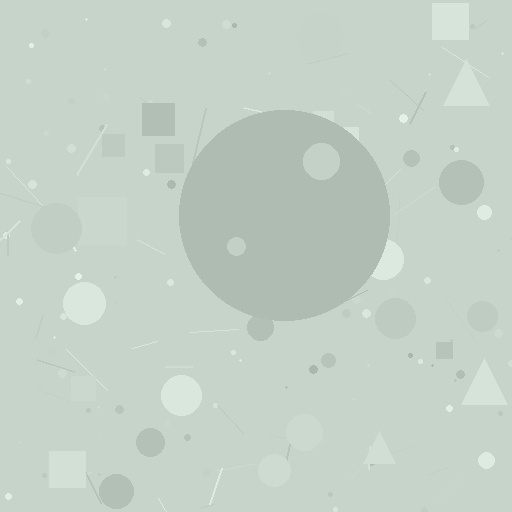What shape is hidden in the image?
A circle is hidden in the image.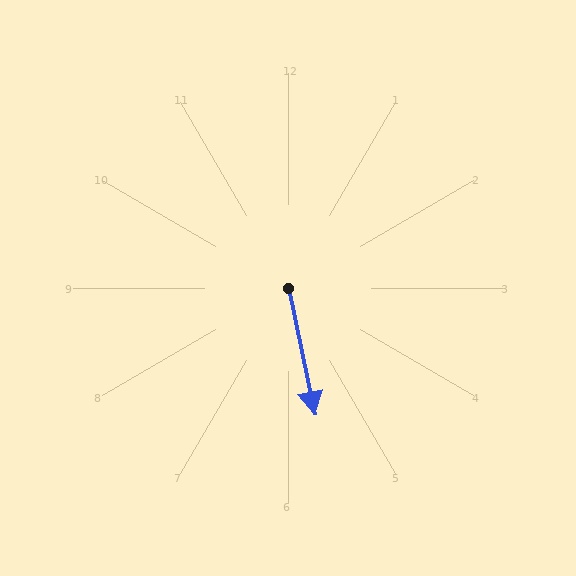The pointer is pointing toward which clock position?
Roughly 6 o'clock.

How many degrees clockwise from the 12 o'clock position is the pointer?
Approximately 168 degrees.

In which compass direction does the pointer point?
South.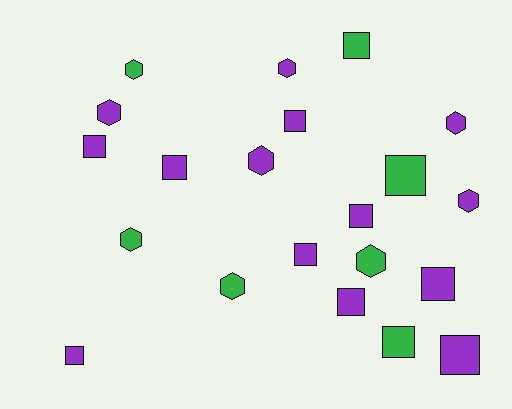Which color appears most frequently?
Purple, with 14 objects.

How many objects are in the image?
There are 21 objects.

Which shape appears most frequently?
Square, with 12 objects.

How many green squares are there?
There are 3 green squares.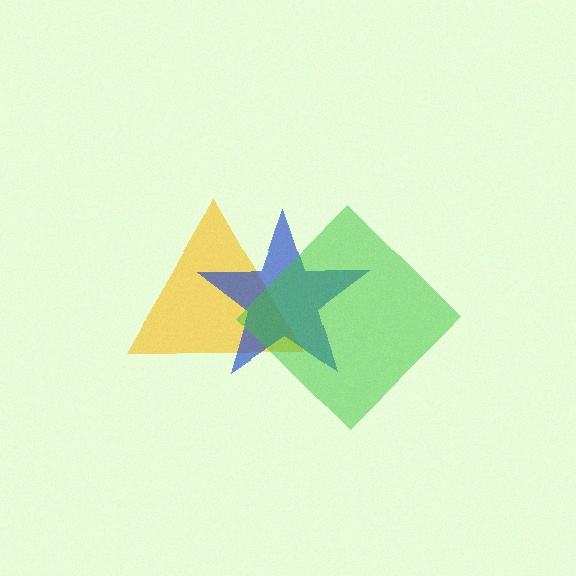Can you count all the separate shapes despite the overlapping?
Yes, there are 3 separate shapes.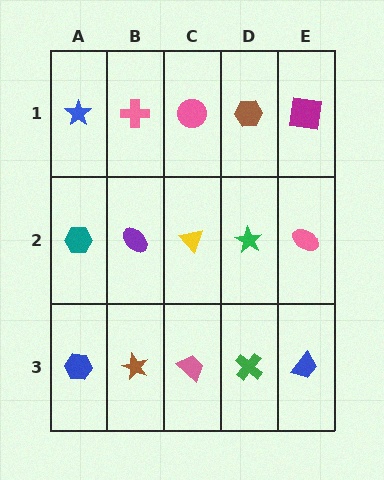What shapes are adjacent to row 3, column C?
A yellow triangle (row 2, column C), a brown star (row 3, column B), a green cross (row 3, column D).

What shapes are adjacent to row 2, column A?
A blue star (row 1, column A), a blue hexagon (row 3, column A), a purple ellipse (row 2, column B).